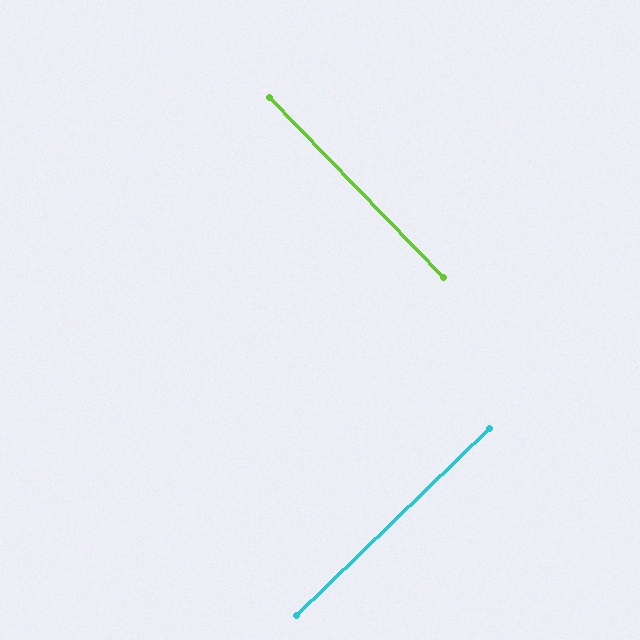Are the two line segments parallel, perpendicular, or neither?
Perpendicular — they meet at approximately 90°.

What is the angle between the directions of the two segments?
Approximately 90 degrees.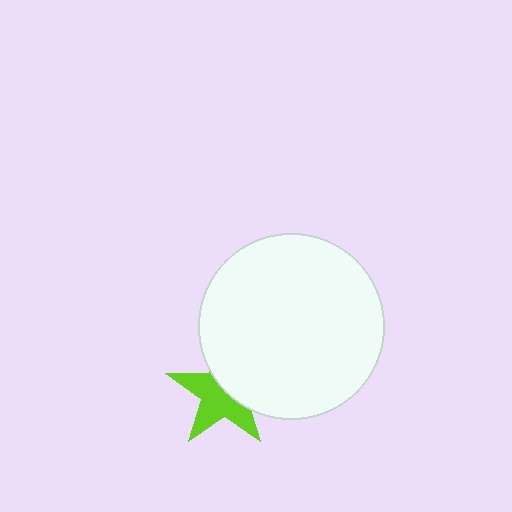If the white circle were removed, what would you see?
You would see the complete lime star.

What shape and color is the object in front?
The object in front is a white circle.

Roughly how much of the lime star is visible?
About half of it is visible (roughly 57%).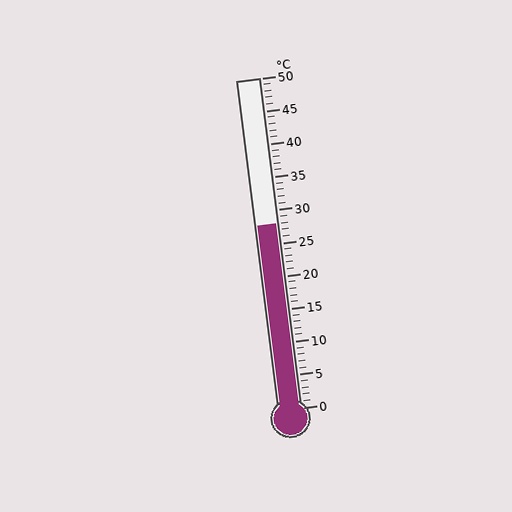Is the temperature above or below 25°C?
The temperature is above 25°C.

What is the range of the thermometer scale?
The thermometer scale ranges from 0°C to 50°C.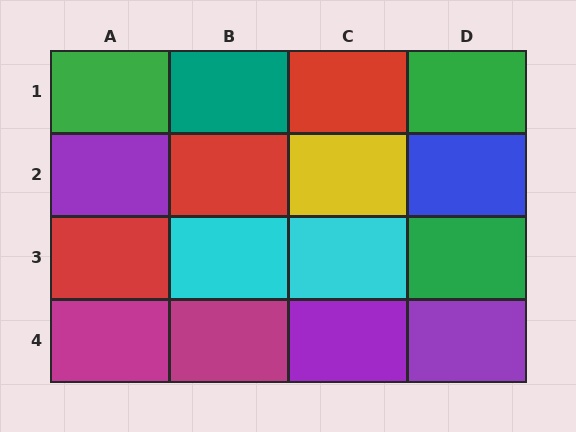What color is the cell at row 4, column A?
Magenta.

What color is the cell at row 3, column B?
Cyan.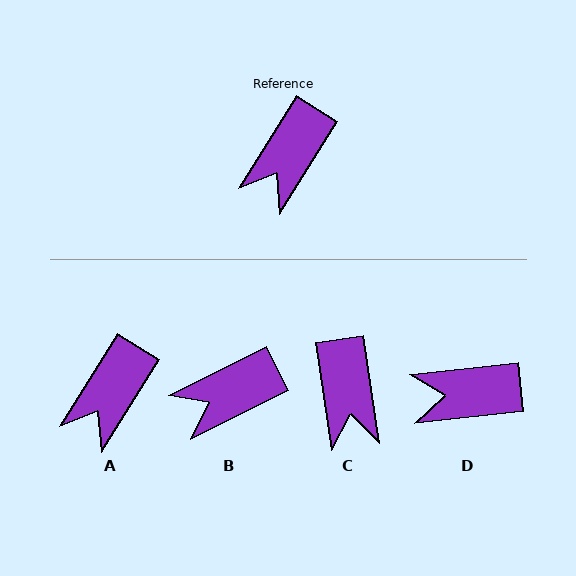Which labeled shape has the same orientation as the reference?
A.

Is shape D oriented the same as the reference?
No, it is off by about 52 degrees.